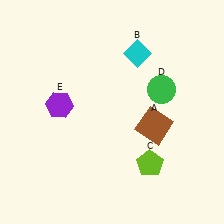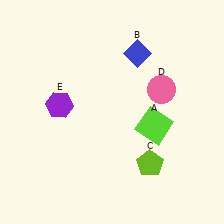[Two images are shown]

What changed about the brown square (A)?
In Image 1, A is brown. In Image 2, it changed to lime.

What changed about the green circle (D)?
In Image 1, D is green. In Image 2, it changed to pink.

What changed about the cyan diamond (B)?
In Image 1, B is cyan. In Image 2, it changed to blue.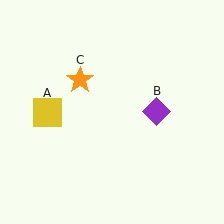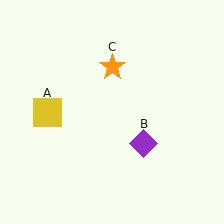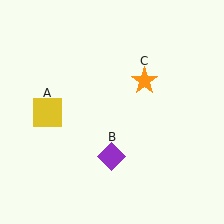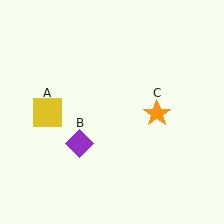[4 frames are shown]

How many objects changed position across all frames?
2 objects changed position: purple diamond (object B), orange star (object C).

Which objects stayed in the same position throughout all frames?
Yellow square (object A) remained stationary.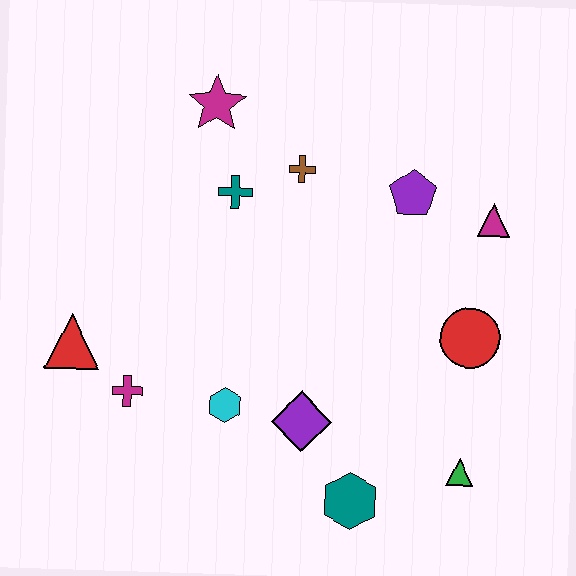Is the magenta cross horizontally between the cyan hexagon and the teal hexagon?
No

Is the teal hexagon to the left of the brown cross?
No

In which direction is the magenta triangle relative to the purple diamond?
The magenta triangle is above the purple diamond.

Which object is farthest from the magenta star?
The green triangle is farthest from the magenta star.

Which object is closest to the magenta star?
The teal cross is closest to the magenta star.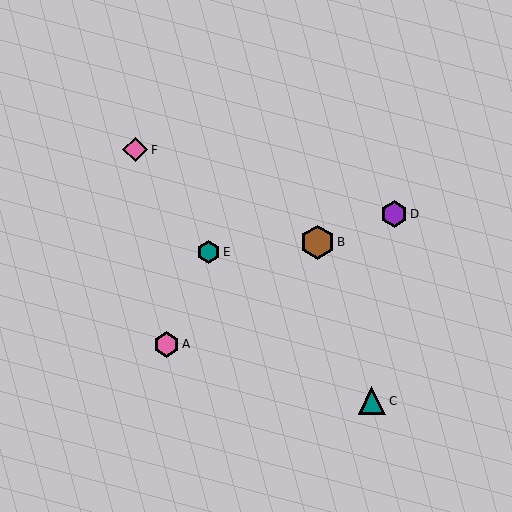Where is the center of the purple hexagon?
The center of the purple hexagon is at (394, 214).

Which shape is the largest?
The brown hexagon (labeled B) is the largest.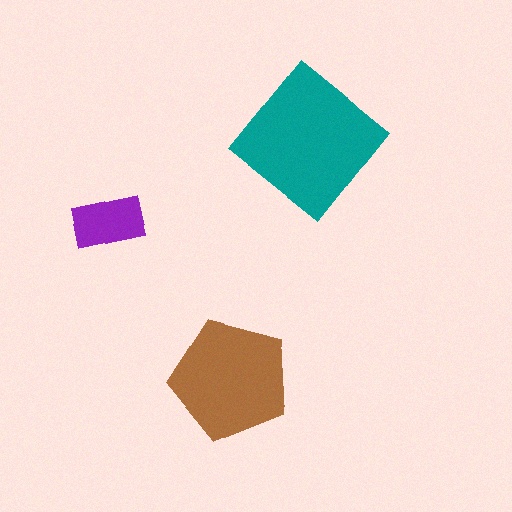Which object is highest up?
The teal diamond is topmost.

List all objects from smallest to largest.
The purple rectangle, the brown pentagon, the teal diamond.